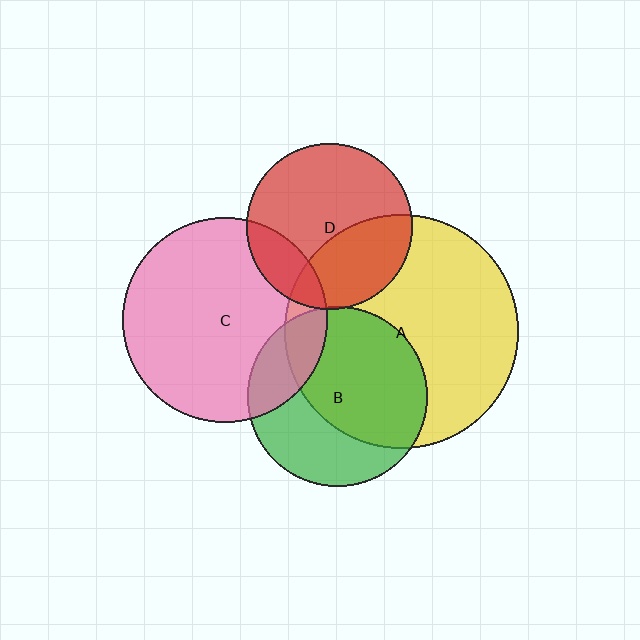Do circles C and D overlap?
Yes.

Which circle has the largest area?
Circle A (yellow).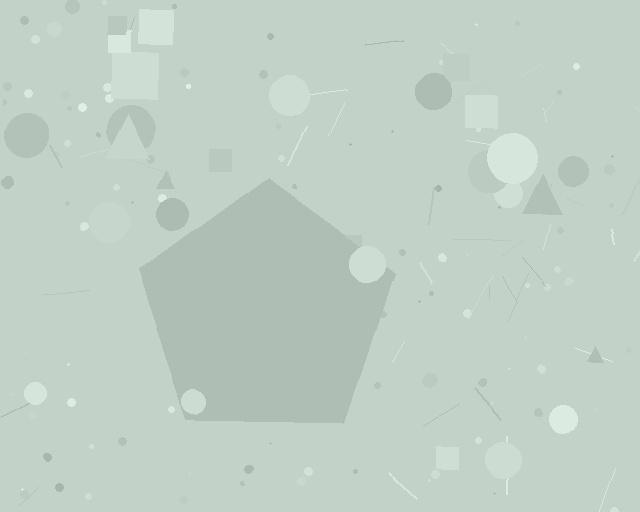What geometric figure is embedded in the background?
A pentagon is embedded in the background.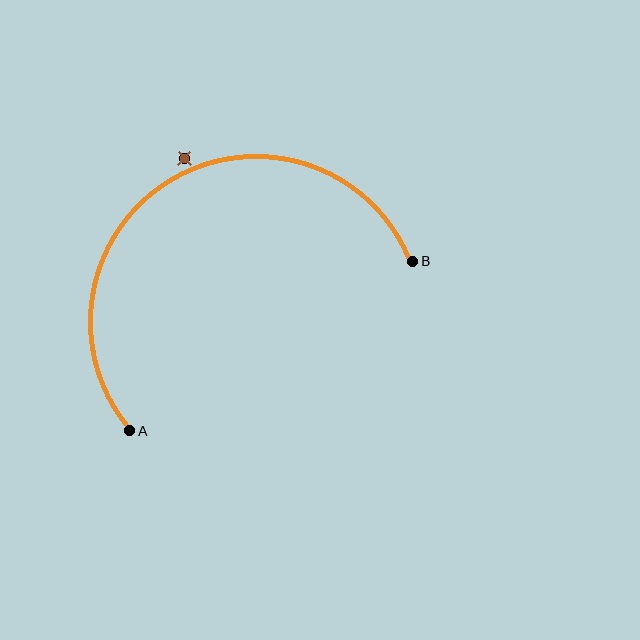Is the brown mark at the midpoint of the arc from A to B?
No — the brown mark does not lie on the arc at all. It sits slightly outside the curve.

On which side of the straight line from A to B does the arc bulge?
The arc bulges above the straight line connecting A and B.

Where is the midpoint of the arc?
The arc midpoint is the point on the curve farthest from the straight line joining A and B. It sits above that line.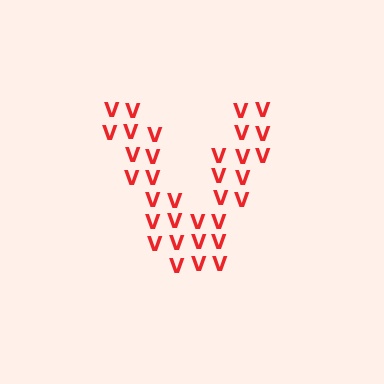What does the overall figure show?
The overall figure shows the letter V.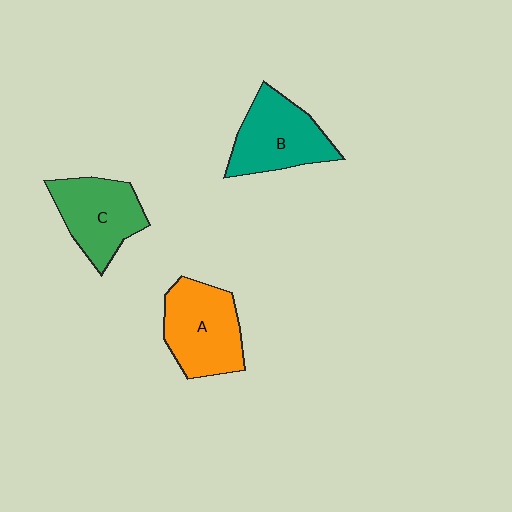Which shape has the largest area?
Shape A (orange).